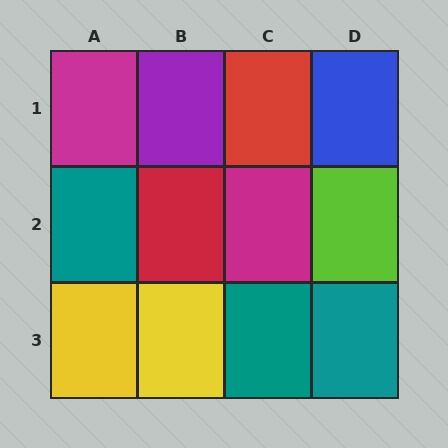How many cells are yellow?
2 cells are yellow.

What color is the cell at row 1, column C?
Red.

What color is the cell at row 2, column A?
Teal.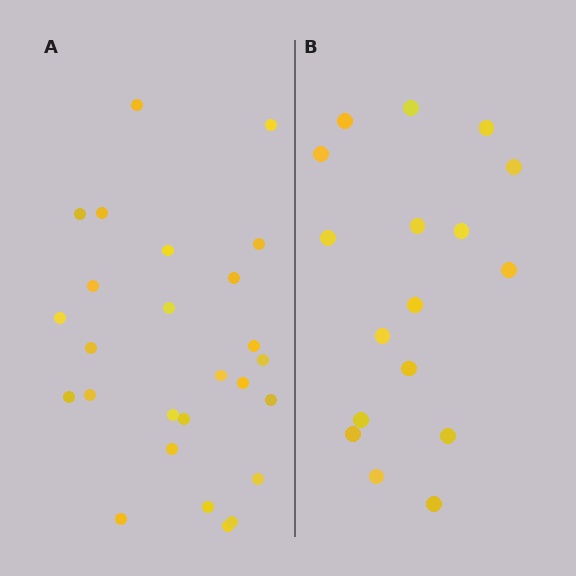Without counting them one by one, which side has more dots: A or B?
Region A (the left region) has more dots.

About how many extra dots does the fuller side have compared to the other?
Region A has roughly 8 or so more dots than region B.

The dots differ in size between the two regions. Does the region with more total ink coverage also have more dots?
No. Region B has more total ink coverage because its dots are larger, but region A actually contains more individual dots. Total area can be misleading — the number of items is what matters here.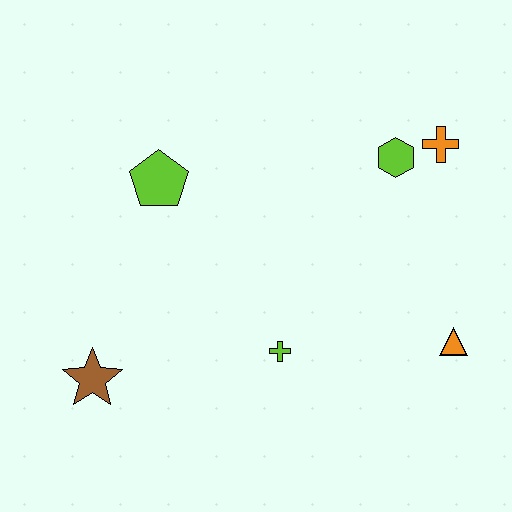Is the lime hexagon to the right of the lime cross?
Yes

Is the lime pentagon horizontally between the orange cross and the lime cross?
No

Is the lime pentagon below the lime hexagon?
Yes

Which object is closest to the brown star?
The lime cross is closest to the brown star.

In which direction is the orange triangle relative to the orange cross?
The orange triangle is below the orange cross.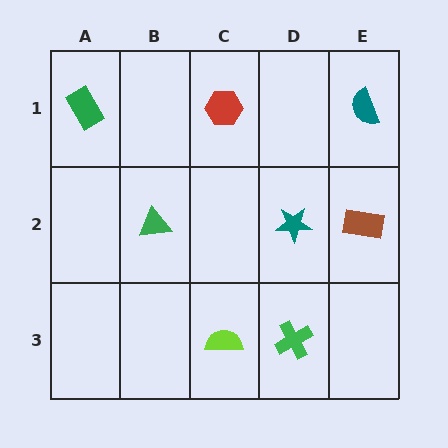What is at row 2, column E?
A brown rectangle.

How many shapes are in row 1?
3 shapes.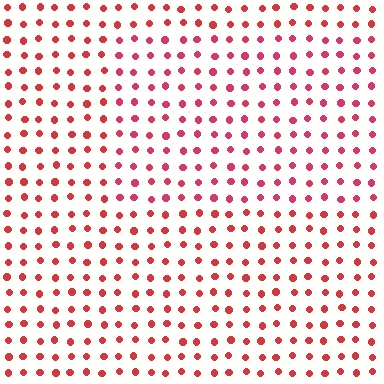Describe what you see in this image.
The image is filled with small red elements in a uniform arrangement. A rectangle-shaped region is visible where the elements are tinted to a slightly different hue, forming a subtle color boundary.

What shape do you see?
I see a rectangle.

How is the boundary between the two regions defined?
The boundary is defined purely by a slight shift in hue (about 19 degrees). Spacing, size, and orientation are identical on both sides.